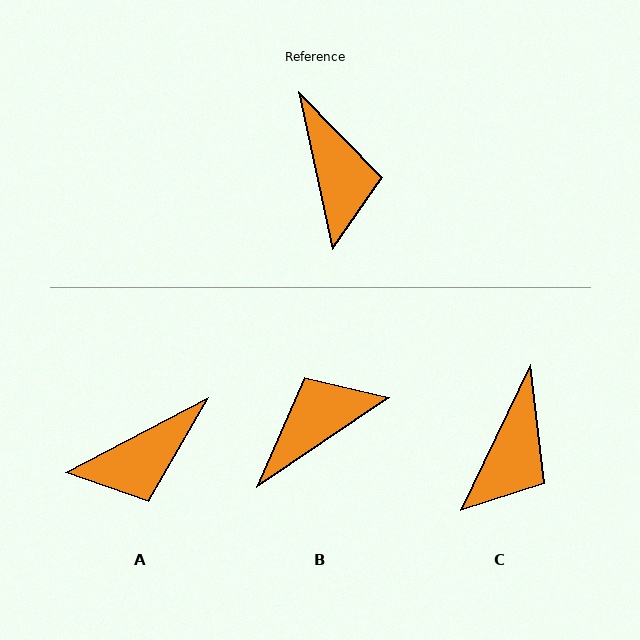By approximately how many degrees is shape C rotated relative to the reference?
Approximately 38 degrees clockwise.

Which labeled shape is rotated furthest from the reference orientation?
B, about 112 degrees away.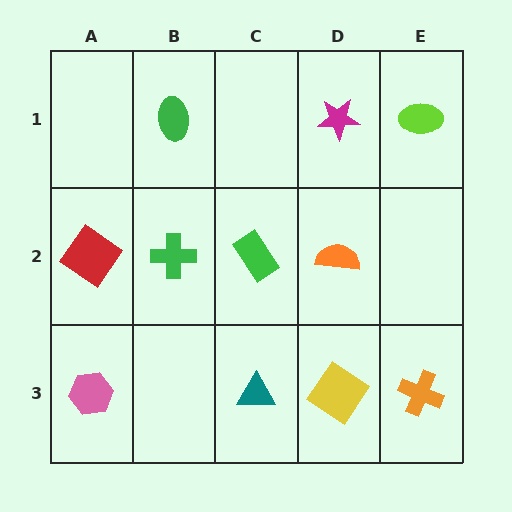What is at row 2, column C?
A green rectangle.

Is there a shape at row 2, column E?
No, that cell is empty.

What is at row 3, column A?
A pink hexagon.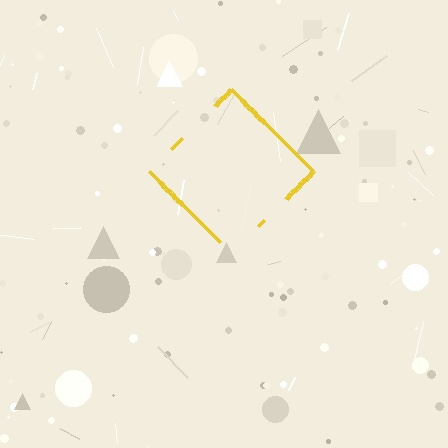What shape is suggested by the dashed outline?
The dashed outline suggests a diamond.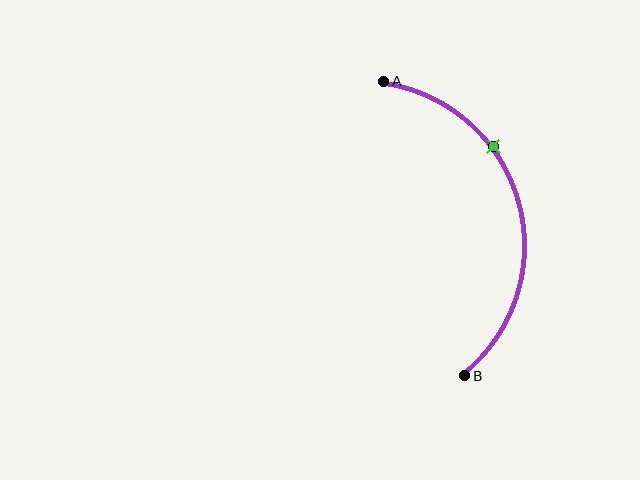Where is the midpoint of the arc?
The arc midpoint is the point on the curve farthest from the straight line joining A and B. It sits to the right of that line.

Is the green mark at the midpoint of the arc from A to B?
No. The green mark lies on the arc but is closer to endpoint A. The arc midpoint would be at the point on the curve equidistant along the arc from both A and B.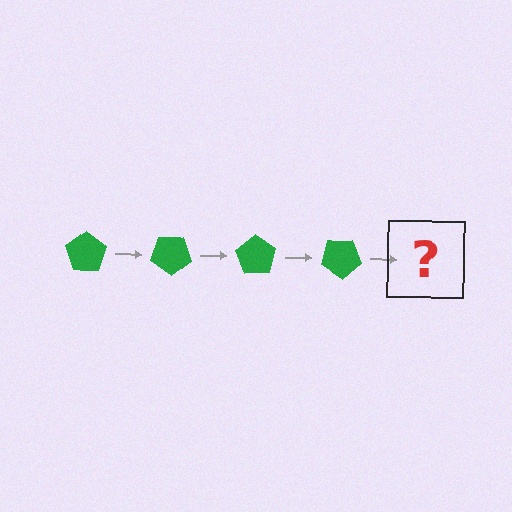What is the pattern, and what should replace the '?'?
The pattern is that the pentagon rotates 35 degrees each step. The '?' should be a green pentagon rotated 140 degrees.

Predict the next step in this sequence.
The next step is a green pentagon rotated 140 degrees.